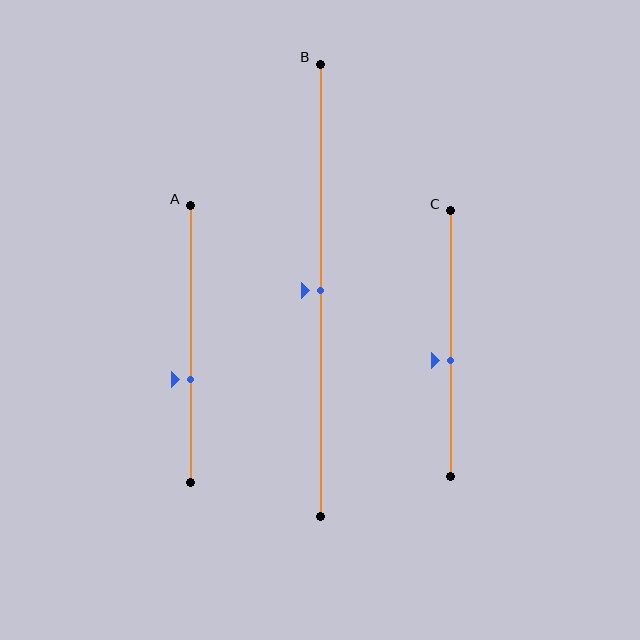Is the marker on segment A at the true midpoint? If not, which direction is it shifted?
No, the marker on segment A is shifted downward by about 13% of the segment length.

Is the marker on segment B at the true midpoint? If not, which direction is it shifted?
Yes, the marker on segment B is at the true midpoint.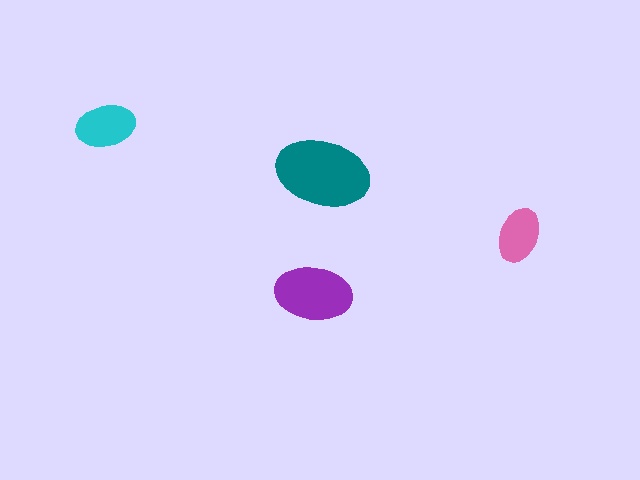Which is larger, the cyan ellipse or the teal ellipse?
The teal one.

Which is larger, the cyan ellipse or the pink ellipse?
The cyan one.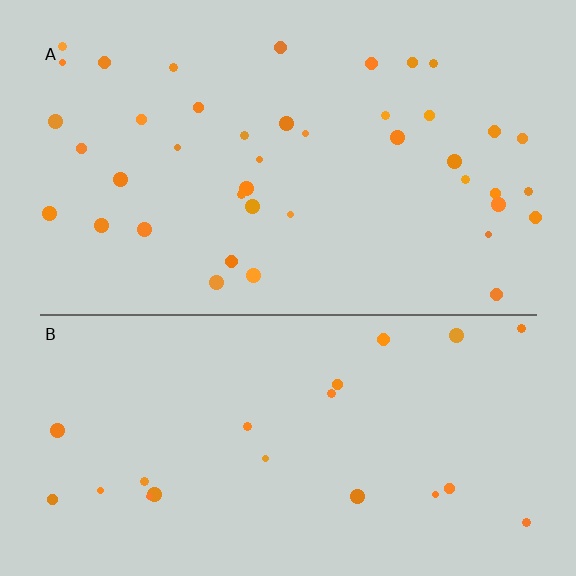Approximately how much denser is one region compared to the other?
Approximately 1.9× — region A over region B.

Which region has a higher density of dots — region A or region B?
A (the top).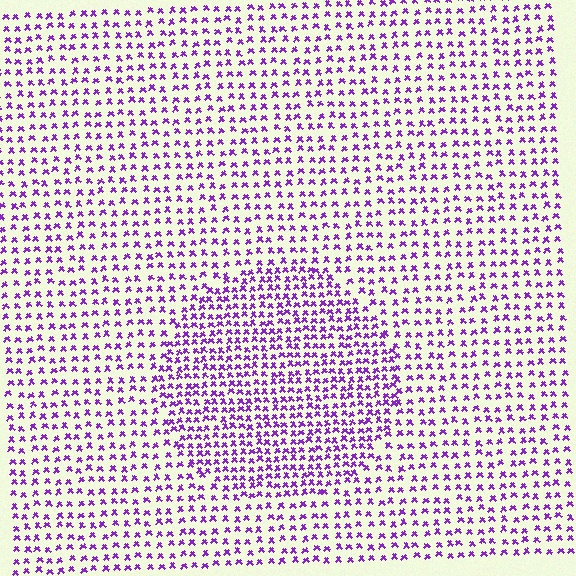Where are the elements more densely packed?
The elements are more densely packed inside the circle boundary.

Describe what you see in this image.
The image contains small purple elements arranged at two different densities. A circle-shaped region is visible where the elements are more densely packed than the surrounding area.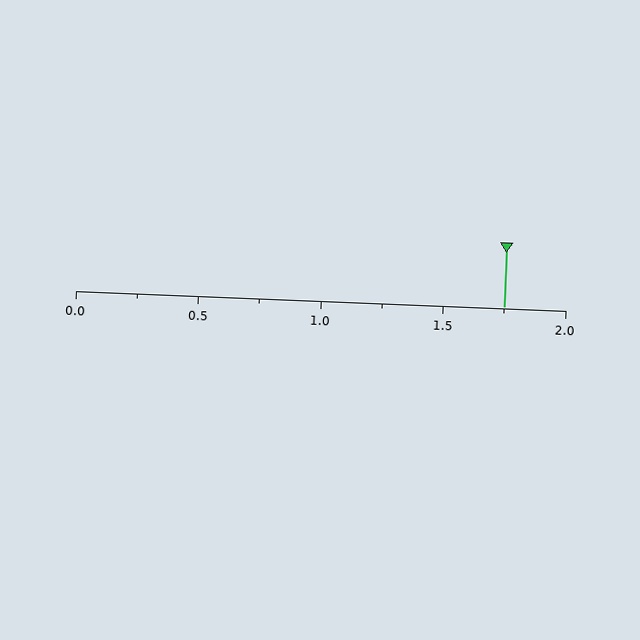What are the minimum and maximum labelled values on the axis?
The axis runs from 0.0 to 2.0.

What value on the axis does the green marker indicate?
The marker indicates approximately 1.75.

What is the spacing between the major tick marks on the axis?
The major ticks are spaced 0.5 apart.